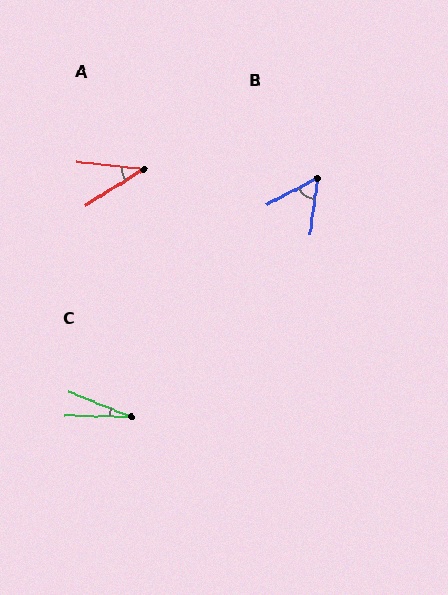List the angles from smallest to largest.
C (21°), A (37°), B (55°).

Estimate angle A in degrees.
Approximately 37 degrees.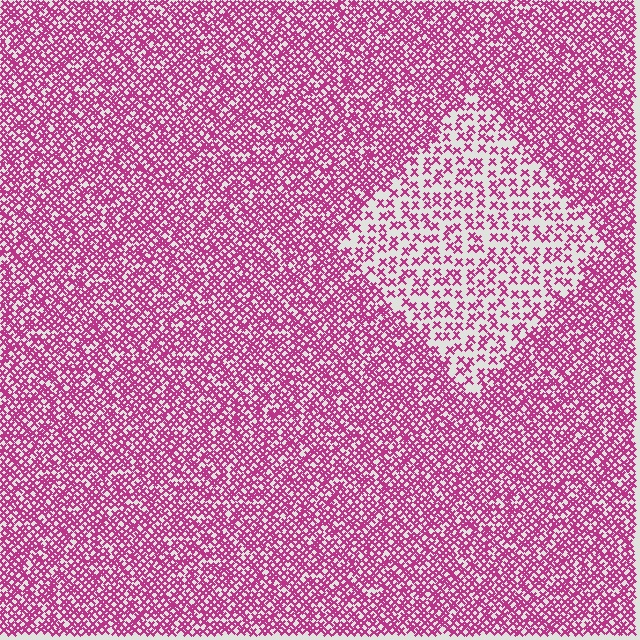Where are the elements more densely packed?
The elements are more densely packed outside the diamond boundary.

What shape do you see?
I see a diamond.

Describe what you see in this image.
The image contains small magenta elements arranged at two different densities. A diamond-shaped region is visible where the elements are less densely packed than the surrounding area.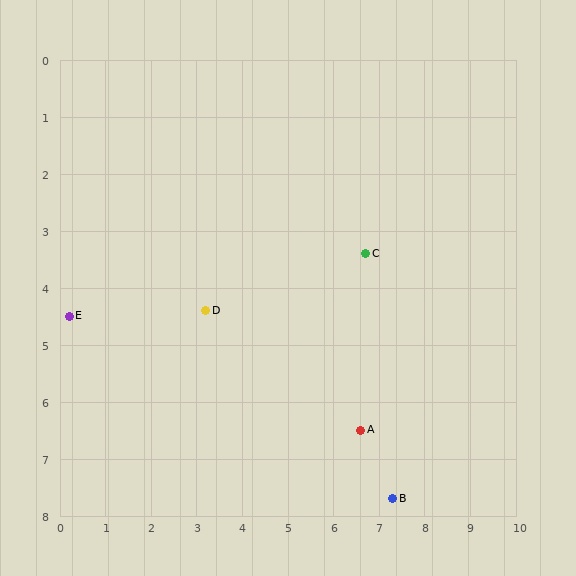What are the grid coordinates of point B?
Point B is at approximately (7.3, 7.7).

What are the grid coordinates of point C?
Point C is at approximately (6.7, 3.4).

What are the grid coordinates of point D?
Point D is at approximately (3.2, 4.4).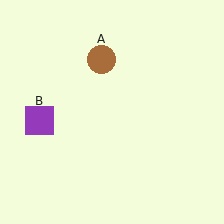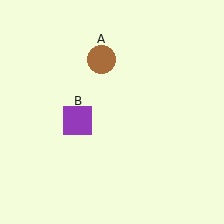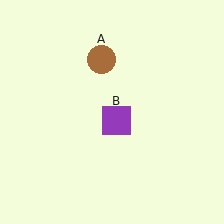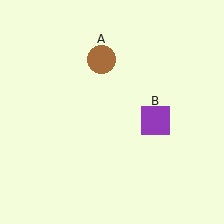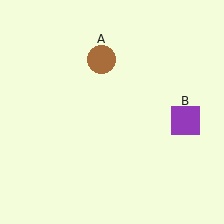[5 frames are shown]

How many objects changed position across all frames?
1 object changed position: purple square (object B).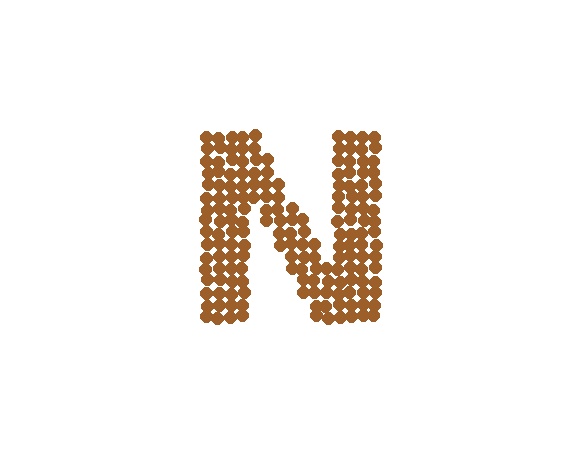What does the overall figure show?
The overall figure shows the letter N.